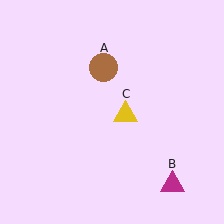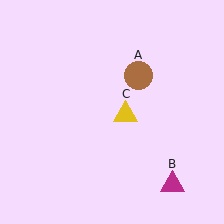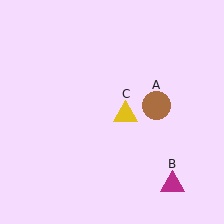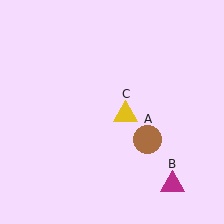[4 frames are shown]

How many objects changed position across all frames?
1 object changed position: brown circle (object A).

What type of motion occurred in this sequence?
The brown circle (object A) rotated clockwise around the center of the scene.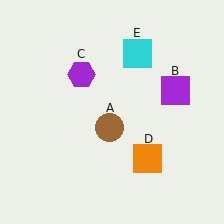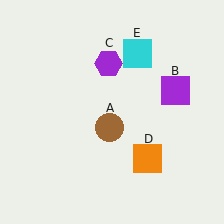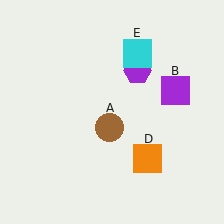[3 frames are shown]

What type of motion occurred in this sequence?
The purple hexagon (object C) rotated clockwise around the center of the scene.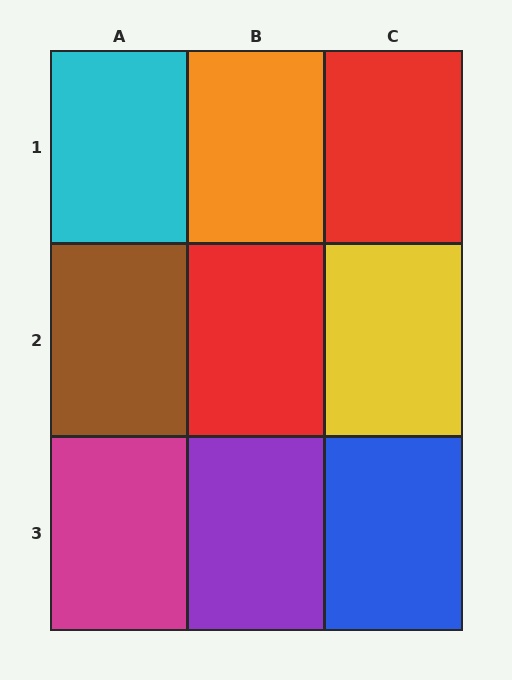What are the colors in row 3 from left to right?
Magenta, purple, blue.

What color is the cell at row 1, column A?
Cyan.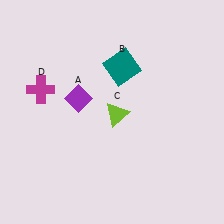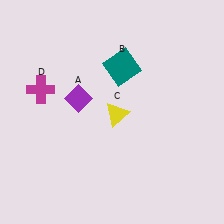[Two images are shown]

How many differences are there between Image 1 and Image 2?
There is 1 difference between the two images.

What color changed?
The triangle (C) changed from lime in Image 1 to yellow in Image 2.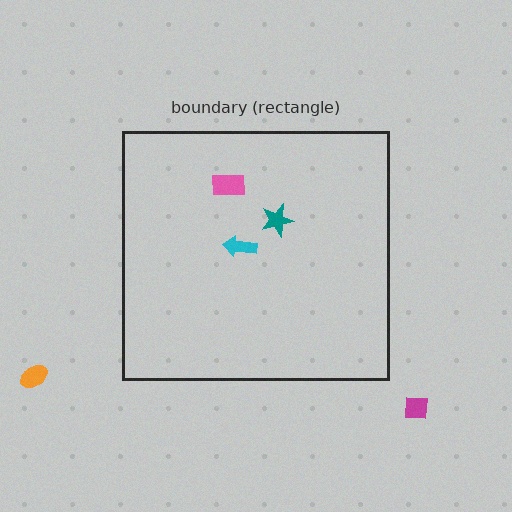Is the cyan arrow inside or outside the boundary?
Inside.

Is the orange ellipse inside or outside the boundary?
Outside.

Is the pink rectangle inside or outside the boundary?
Inside.